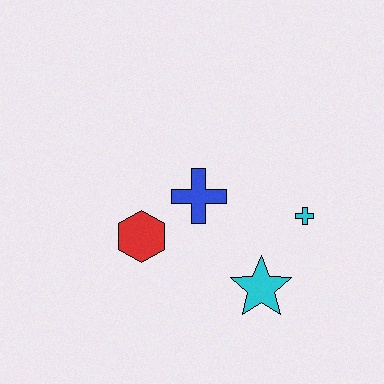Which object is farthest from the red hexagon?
The cyan cross is farthest from the red hexagon.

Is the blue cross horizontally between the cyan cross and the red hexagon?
Yes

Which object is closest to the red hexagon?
The blue cross is closest to the red hexagon.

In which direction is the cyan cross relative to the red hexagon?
The cyan cross is to the right of the red hexagon.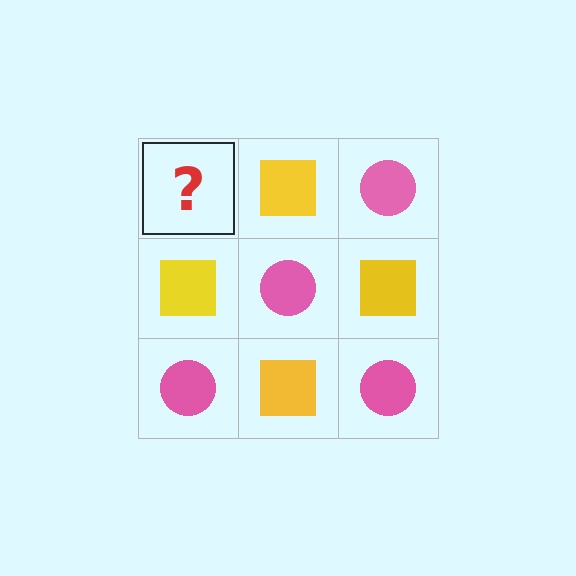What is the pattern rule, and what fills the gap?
The rule is that it alternates pink circle and yellow square in a checkerboard pattern. The gap should be filled with a pink circle.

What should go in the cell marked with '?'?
The missing cell should contain a pink circle.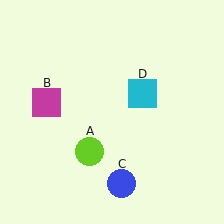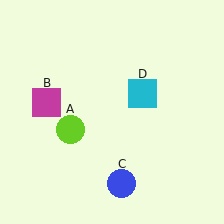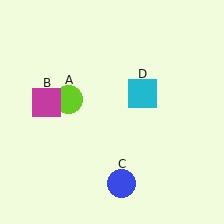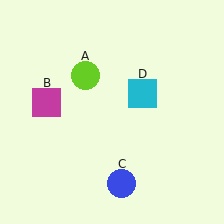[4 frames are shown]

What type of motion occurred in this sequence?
The lime circle (object A) rotated clockwise around the center of the scene.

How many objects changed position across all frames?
1 object changed position: lime circle (object A).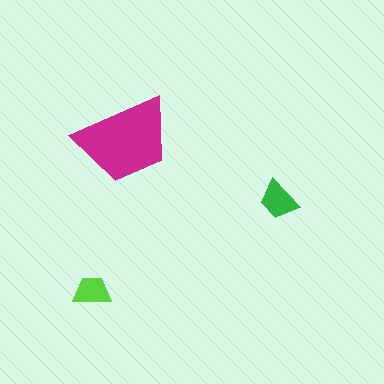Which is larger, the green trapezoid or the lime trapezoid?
The green one.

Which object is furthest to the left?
The lime trapezoid is leftmost.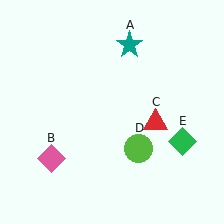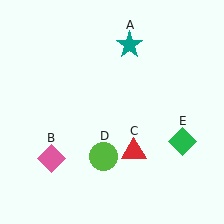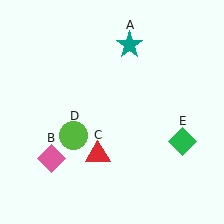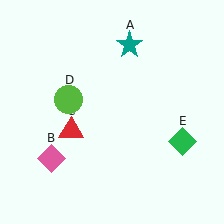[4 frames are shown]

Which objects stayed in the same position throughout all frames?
Teal star (object A) and pink diamond (object B) and green diamond (object E) remained stationary.